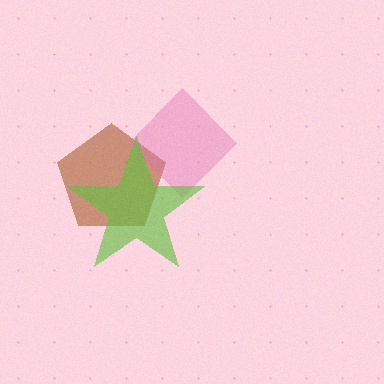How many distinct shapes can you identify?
There are 3 distinct shapes: a brown pentagon, a pink diamond, a lime star.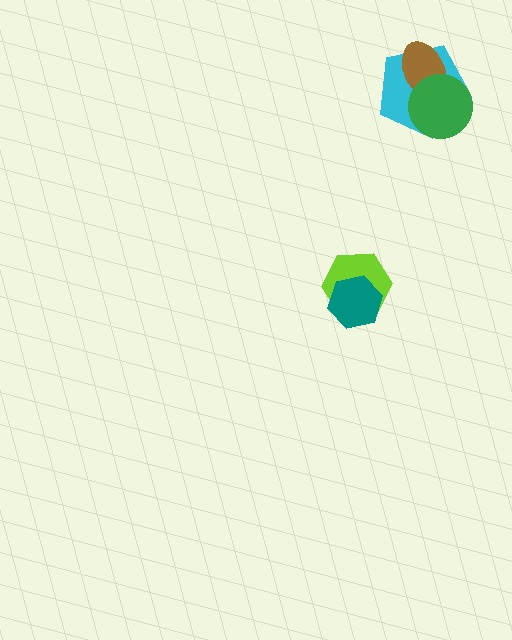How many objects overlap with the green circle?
2 objects overlap with the green circle.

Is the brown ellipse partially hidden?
Yes, it is partially covered by another shape.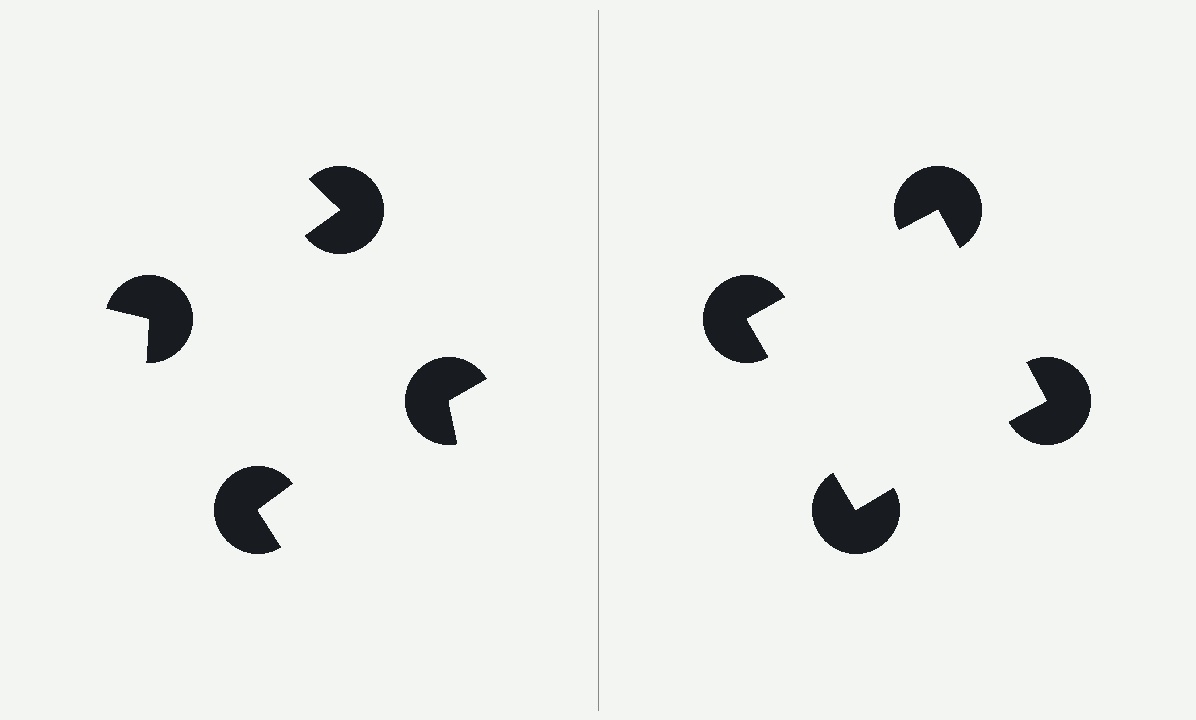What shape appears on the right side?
An illusory square.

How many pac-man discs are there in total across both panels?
8 — 4 on each side.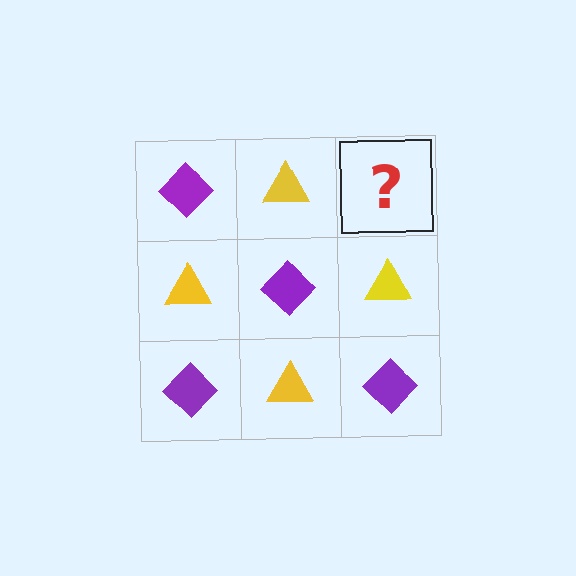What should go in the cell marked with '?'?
The missing cell should contain a purple diamond.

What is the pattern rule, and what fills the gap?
The rule is that it alternates purple diamond and yellow triangle in a checkerboard pattern. The gap should be filled with a purple diamond.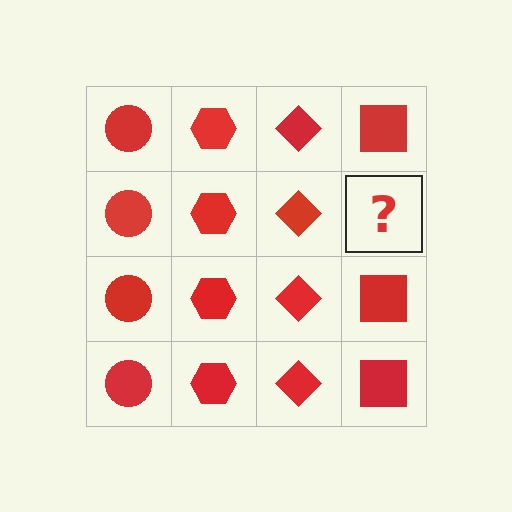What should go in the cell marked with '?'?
The missing cell should contain a red square.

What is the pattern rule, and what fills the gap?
The rule is that each column has a consistent shape. The gap should be filled with a red square.